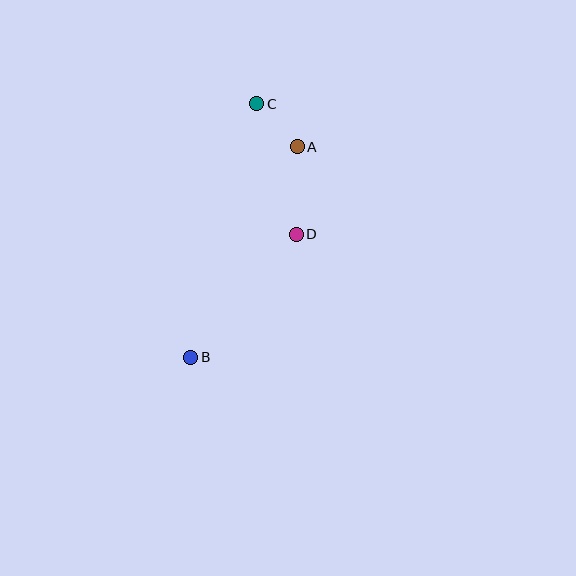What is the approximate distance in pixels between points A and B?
The distance between A and B is approximately 236 pixels.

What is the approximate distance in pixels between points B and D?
The distance between B and D is approximately 162 pixels.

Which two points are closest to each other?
Points A and C are closest to each other.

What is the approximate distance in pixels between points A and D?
The distance between A and D is approximately 88 pixels.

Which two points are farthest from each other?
Points B and C are farthest from each other.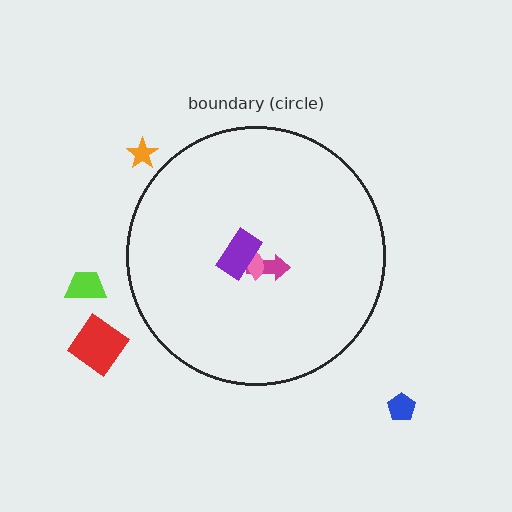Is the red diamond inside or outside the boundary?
Outside.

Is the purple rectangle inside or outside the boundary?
Inside.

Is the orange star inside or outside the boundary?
Outside.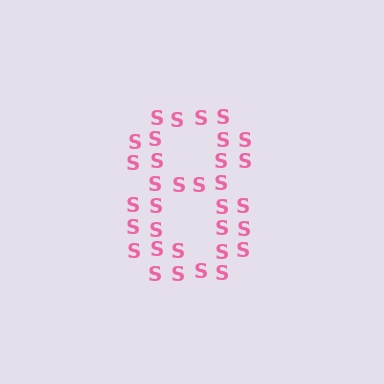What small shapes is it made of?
It is made of small letter S's.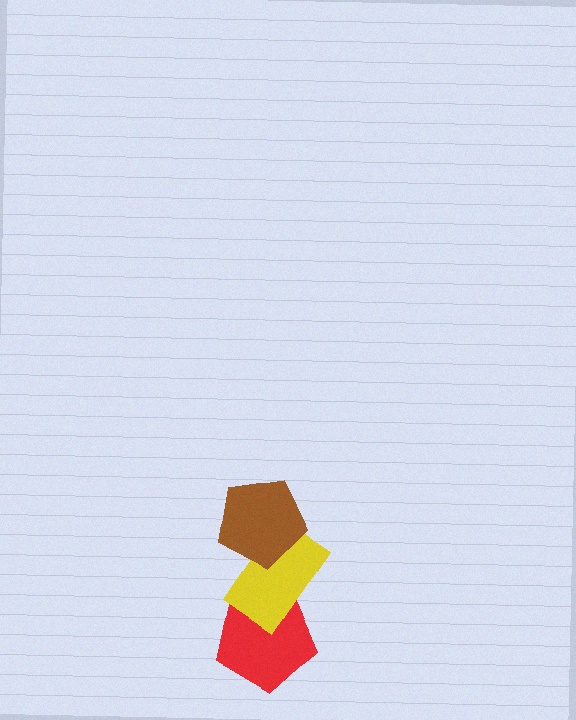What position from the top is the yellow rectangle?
The yellow rectangle is 2nd from the top.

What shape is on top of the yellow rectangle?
The brown pentagon is on top of the yellow rectangle.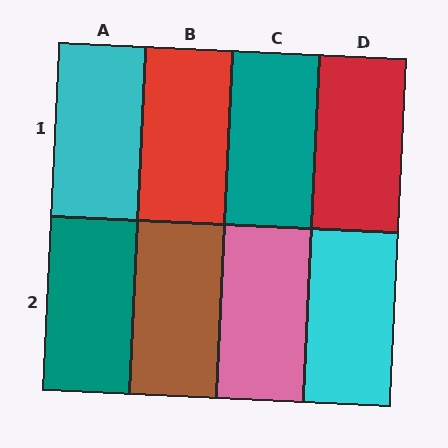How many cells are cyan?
2 cells are cyan.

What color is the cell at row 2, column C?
Pink.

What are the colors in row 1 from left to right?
Cyan, red, teal, red.